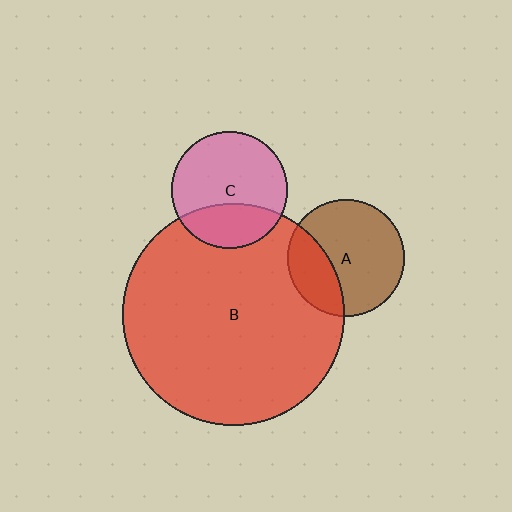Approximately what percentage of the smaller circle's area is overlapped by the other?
Approximately 30%.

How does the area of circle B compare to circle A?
Approximately 3.6 times.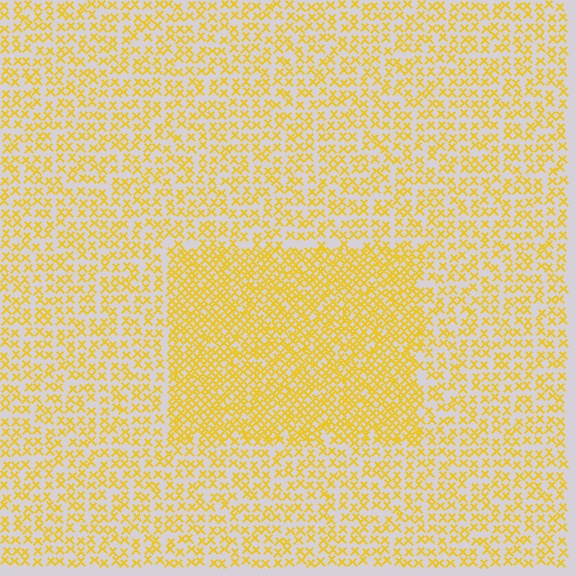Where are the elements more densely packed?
The elements are more densely packed inside the rectangle boundary.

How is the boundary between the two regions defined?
The boundary is defined by a change in element density (approximately 1.9x ratio). All elements are the same color, size, and shape.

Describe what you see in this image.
The image contains small yellow elements arranged at two different densities. A rectangle-shaped region is visible where the elements are more densely packed than the surrounding area.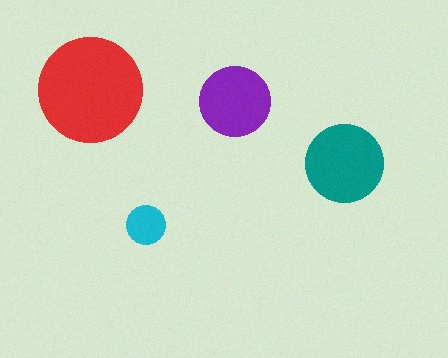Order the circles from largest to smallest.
the red one, the teal one, the purple one, the cyan one.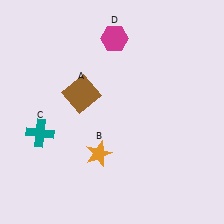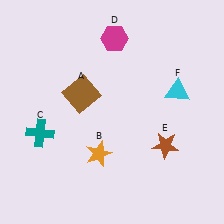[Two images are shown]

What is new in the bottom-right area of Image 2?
A brown star (E) was added in the bottom-right area of Image 2.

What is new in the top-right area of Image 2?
A cyan triangle (F) was added in the top-right area of Image 2.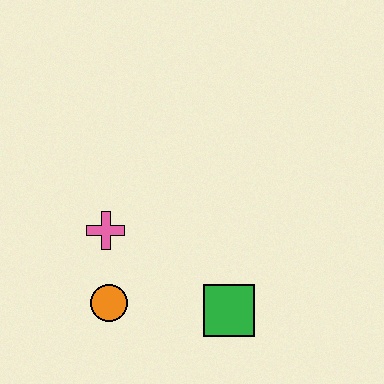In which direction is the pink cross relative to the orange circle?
The pink cross is above the orange circle.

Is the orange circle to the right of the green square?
No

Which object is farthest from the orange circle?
The green square is farthest from the orange circle.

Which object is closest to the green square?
The orange circle is closest to the green square.